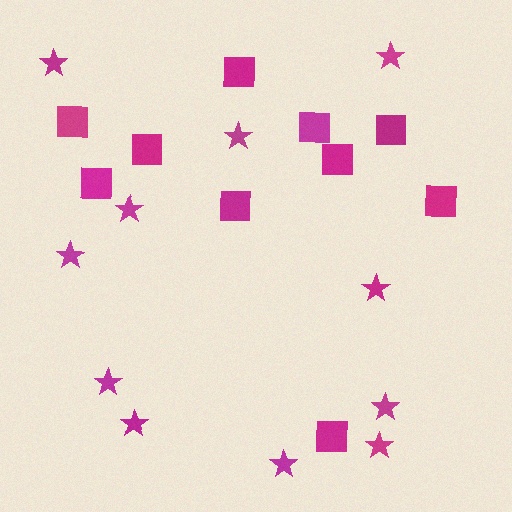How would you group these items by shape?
There are 2 groups: one group of stars (11) and one group of squares (10).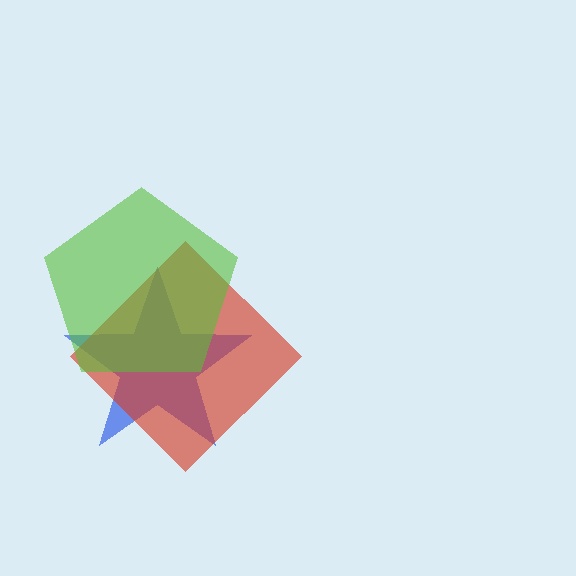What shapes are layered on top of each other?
The layered shapes are: a blue star, a red diamond, a lime pentagon.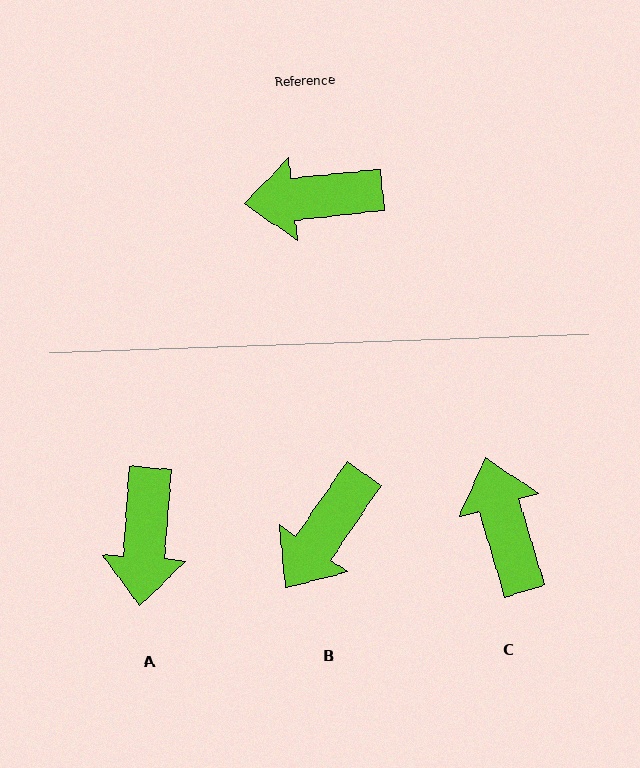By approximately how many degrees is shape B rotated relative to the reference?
Approximately 50 degrees counter-clockwise.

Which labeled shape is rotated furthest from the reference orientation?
A, about 80 degrees away.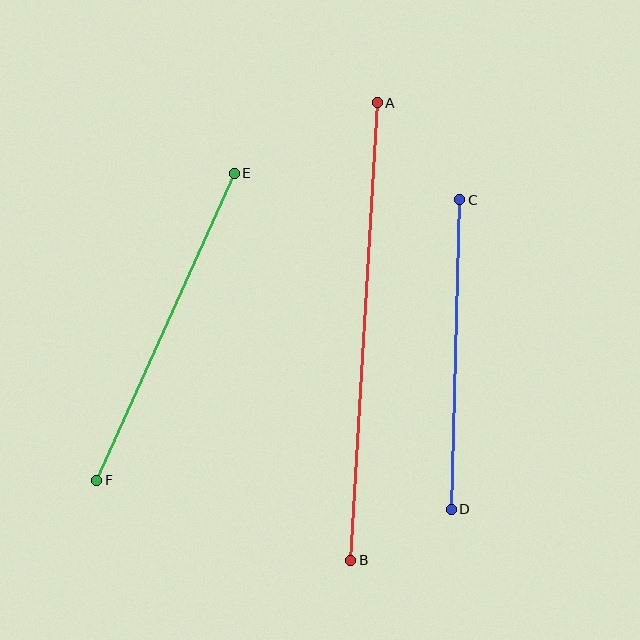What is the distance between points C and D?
The distance is approximately 310 pixels.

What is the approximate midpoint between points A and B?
The midpoint is at approximately (364, 332) pixels.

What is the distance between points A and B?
The distance is approximately 458 pixels.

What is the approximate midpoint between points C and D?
The midpoint is at approximately (455, 355) pixels.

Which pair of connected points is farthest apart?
Points A and B are farthest apart.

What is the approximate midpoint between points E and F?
The midpoint is at approximately (165, 327) pixels.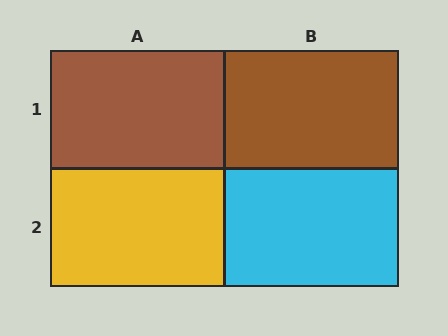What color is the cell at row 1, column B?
Brown.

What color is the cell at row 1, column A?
Brown.